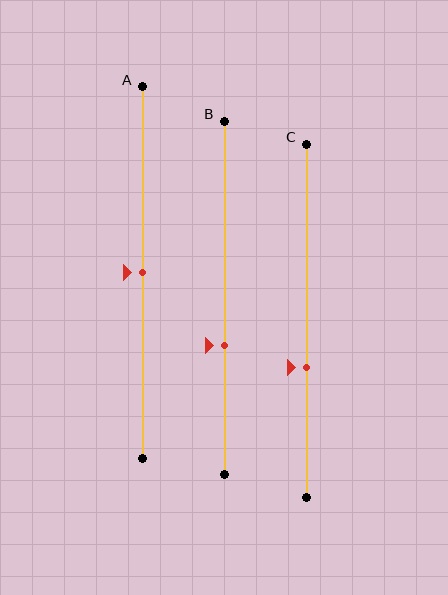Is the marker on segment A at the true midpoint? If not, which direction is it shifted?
Yes, the marker on segment A is at the true midpoint.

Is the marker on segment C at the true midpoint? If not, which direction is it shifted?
No, the marker on segment C is shifted downward by about 13% of the segment length.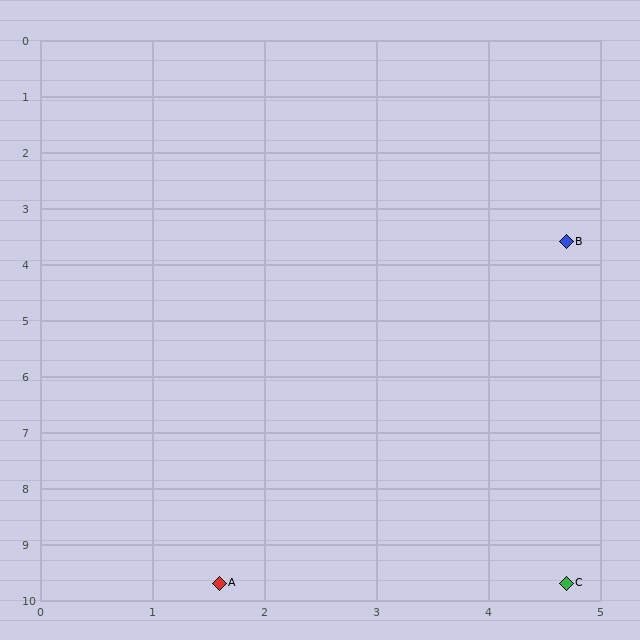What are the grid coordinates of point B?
Point B is at approximately (4.7, 3.6).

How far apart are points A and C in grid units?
Points A and C are about 3.1 grid units apart.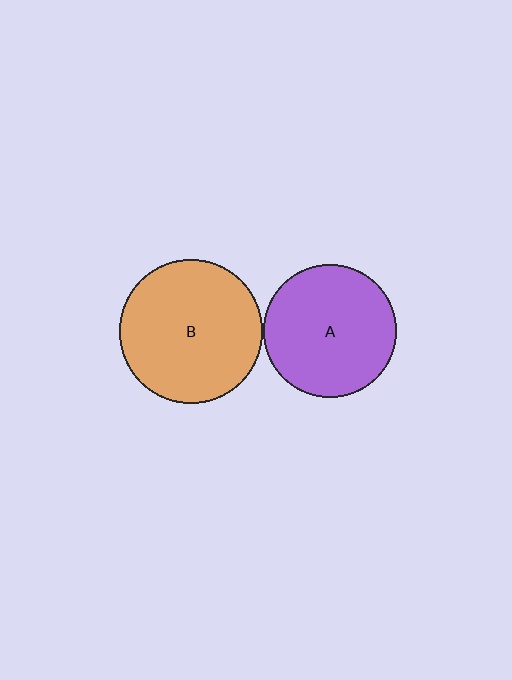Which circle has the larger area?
Circle B (orange).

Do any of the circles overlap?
No, none of the circles overlap.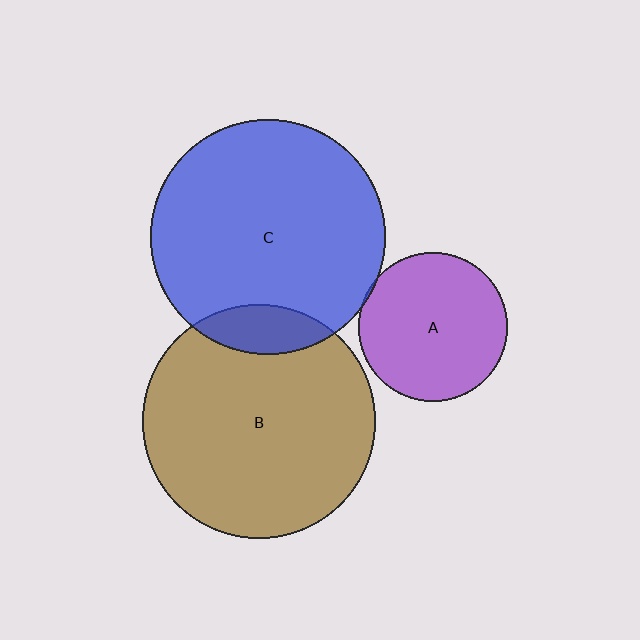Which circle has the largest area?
Circle C (blue).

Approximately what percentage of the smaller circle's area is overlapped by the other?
Approximately 5%.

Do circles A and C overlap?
Yes.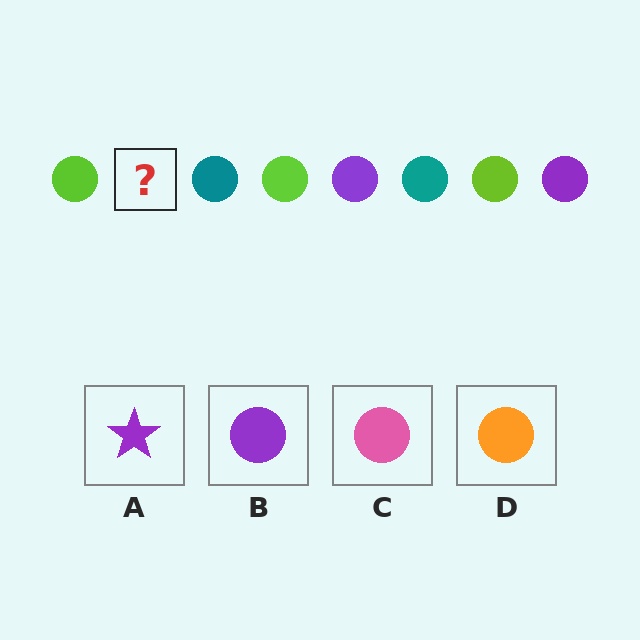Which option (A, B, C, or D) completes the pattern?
B.